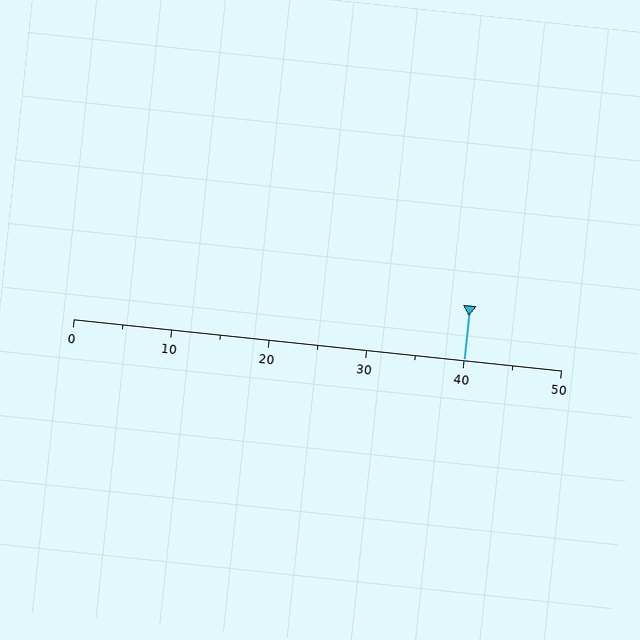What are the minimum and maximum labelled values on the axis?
The axis runs from 0 to 50.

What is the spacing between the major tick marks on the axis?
The major ticks are spaced 10 apart.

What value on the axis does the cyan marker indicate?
The marker indicates approximately 40.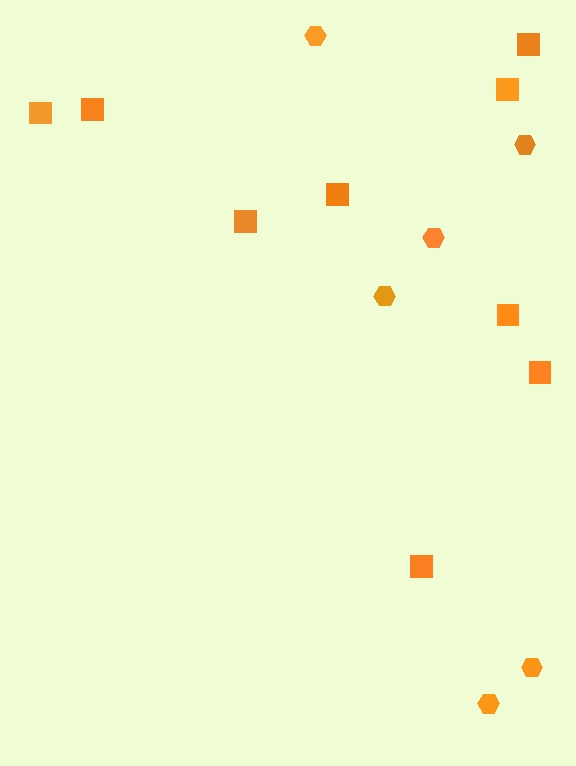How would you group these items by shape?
There are 2 groups: one group of hexagons (6) and one group of squares (9).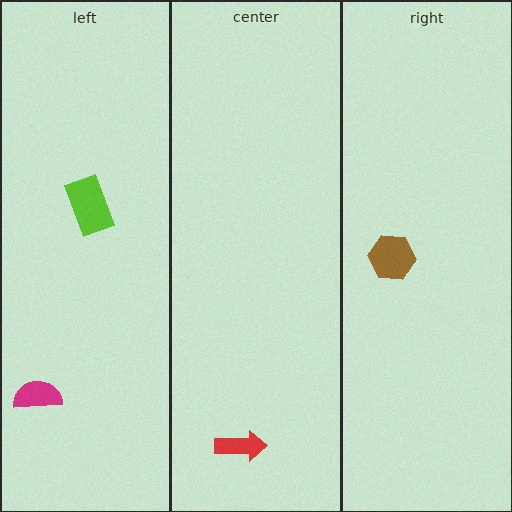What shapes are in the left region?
The magenta semicircle, the lime rectangle.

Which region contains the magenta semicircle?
The left region.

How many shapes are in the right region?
1.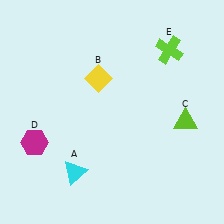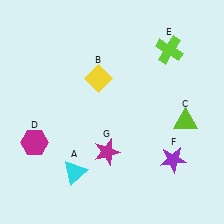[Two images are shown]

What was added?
A purple star (F), a magenta star (G) were added in Image 2.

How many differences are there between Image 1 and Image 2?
There are 2 differences between the two images.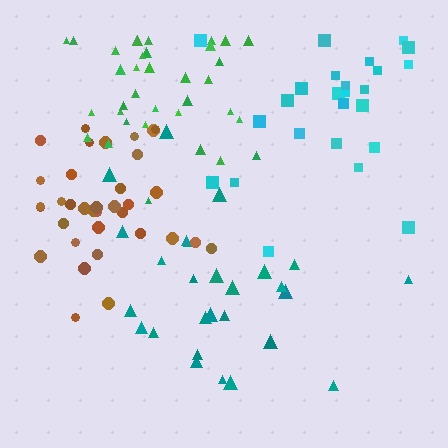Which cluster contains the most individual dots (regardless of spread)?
Brown (35).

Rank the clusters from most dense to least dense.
green, brown, teal, cyan.